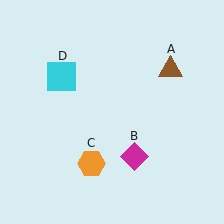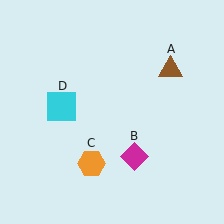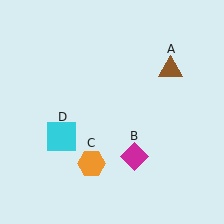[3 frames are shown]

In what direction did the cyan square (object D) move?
The cyan square (object D) moved down.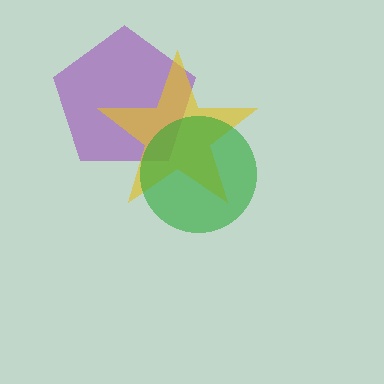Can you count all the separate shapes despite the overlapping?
Yes, there are 3 separate shapes.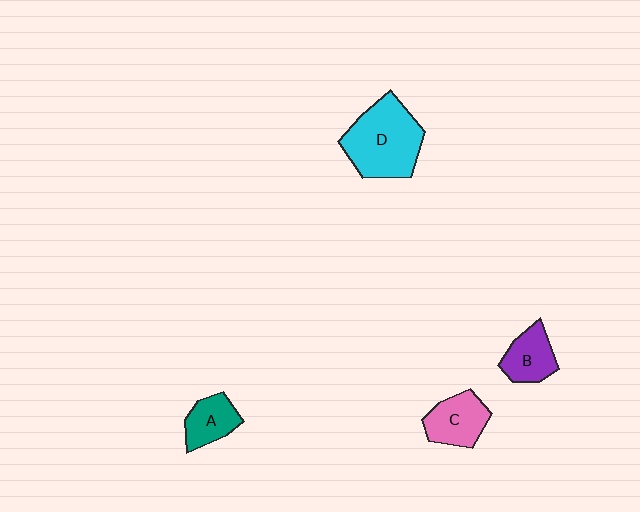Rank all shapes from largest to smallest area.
From largest to smallest: D (cyan), C (pink), B (purple), A (teal).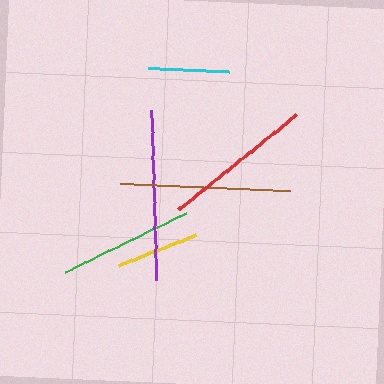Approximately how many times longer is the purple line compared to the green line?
The purple line is approximately 1.3 times the length of the green line.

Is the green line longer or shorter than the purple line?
The purple line is longer than the green line.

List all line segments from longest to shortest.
From longest to shortest: brown, purple, red, green, yellow, cyan.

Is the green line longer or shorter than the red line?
The red line is longer than the green line.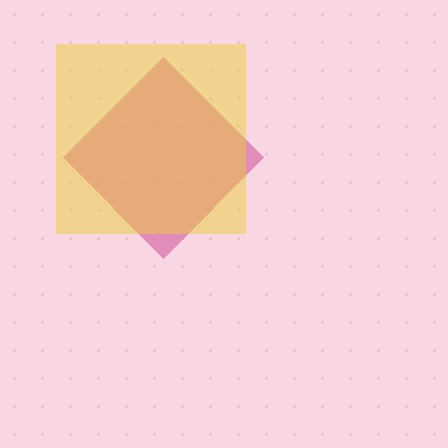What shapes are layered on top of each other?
The layered shapes are: a pink diamond, a yellow square.